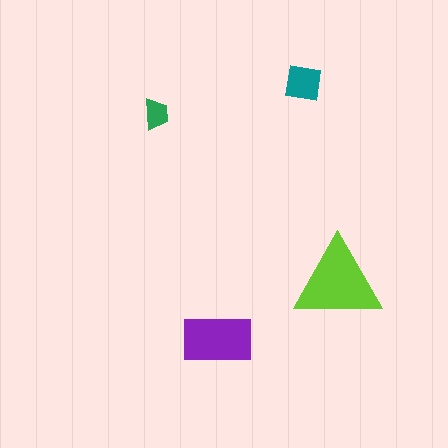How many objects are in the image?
There are 4 objects in the image.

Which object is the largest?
The lime triangle.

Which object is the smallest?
The green trapezoid.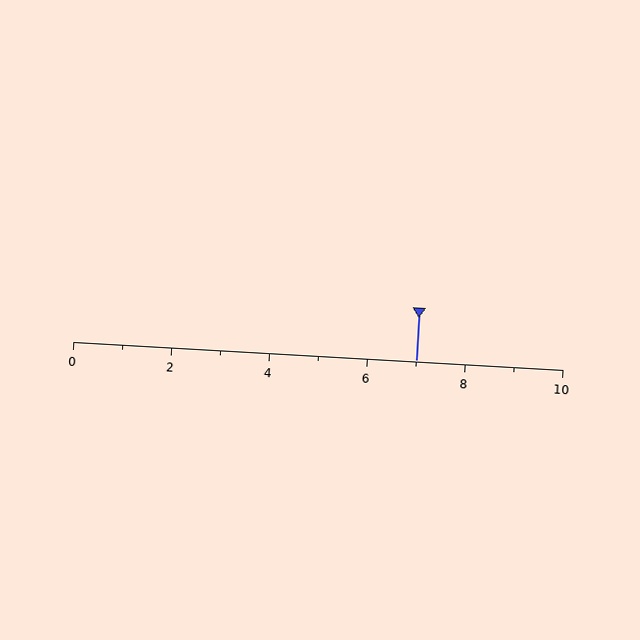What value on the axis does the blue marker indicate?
The marker indicates approximately 7.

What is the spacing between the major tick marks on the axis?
The major ticks are spaced 2 apart.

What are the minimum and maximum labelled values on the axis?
The axis runs from 0 to 10.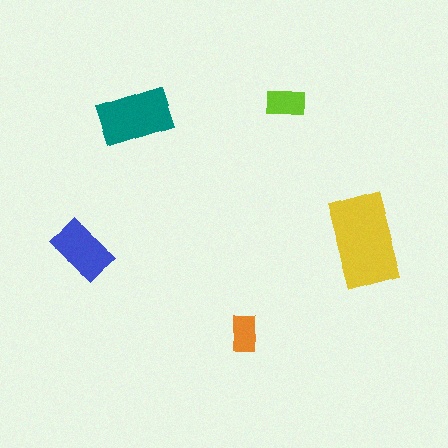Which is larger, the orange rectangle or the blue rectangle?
The blue one.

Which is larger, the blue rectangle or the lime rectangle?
The blue one.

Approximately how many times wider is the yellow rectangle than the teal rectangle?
About 1.5 times wider.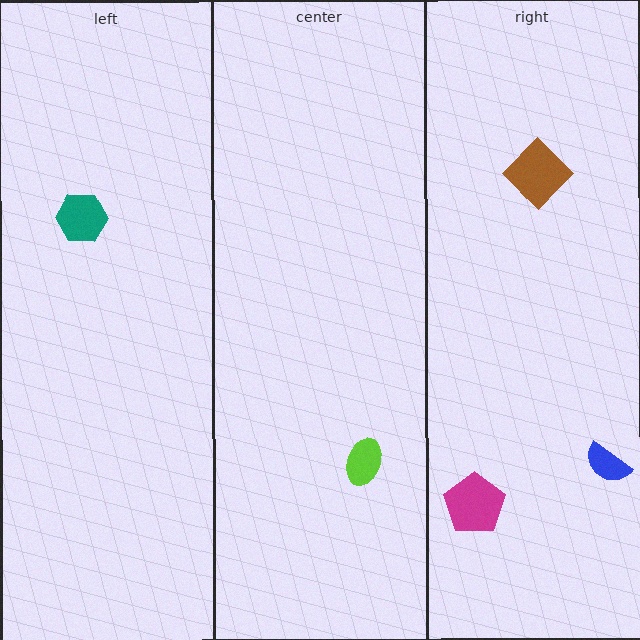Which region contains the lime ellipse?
The center region.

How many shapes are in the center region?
1.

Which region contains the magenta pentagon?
The right region.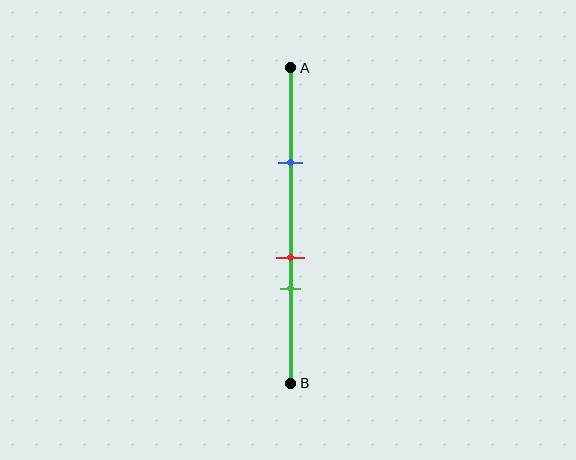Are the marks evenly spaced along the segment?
No, the marks are not evenly spaced.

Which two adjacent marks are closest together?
The red and green marks are the closest adjacent pair.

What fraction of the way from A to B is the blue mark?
The blue mark is approximately 30% (0.3) of the way from A to B.